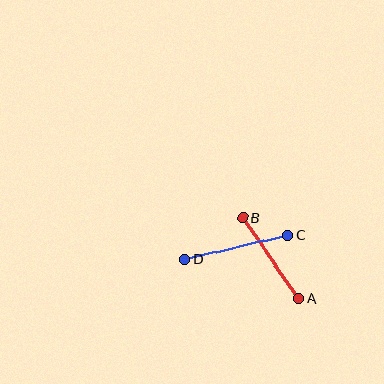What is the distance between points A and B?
The distance is approximately 98 pixels.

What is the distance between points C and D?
The distance is approximately 106 pixels.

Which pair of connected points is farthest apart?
Points C and D are farthest apart.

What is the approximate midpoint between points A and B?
The midpoint is at approximately (270, 258) pixels.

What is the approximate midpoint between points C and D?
The midpoint is at approximately (236, 247) pixels.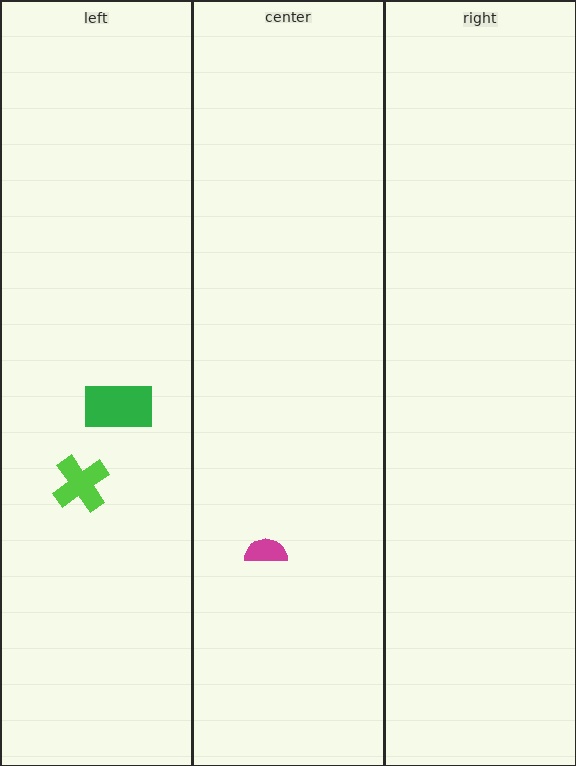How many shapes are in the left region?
2.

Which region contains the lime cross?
The left region.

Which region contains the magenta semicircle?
The center region.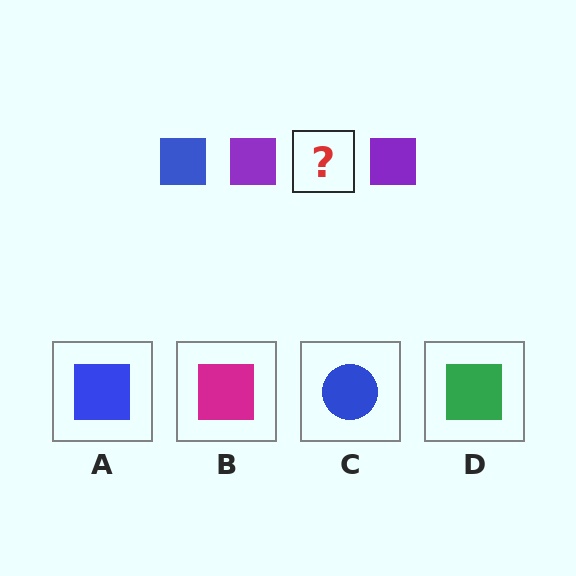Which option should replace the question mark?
Option A.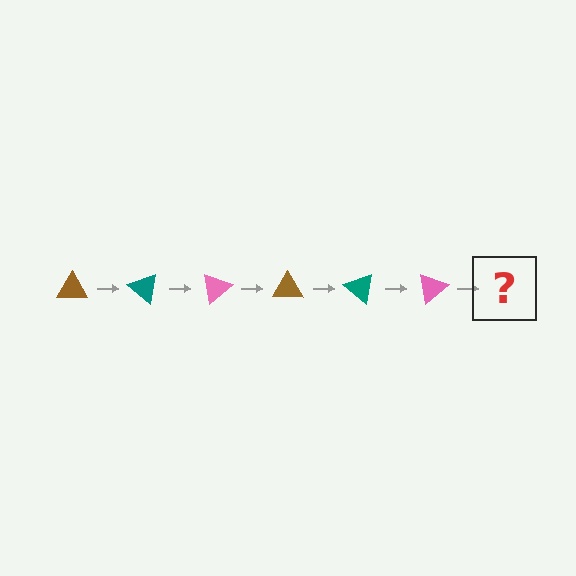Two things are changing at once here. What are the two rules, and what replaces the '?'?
The two rules are that it rotates 40 degrees each step and the color cycles through brown, teal, and pink. The '?' should be a brown triangle, rotated 240 degrees from the start.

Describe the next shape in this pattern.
It should be a brown triangle, rotated 240 degrees from the start.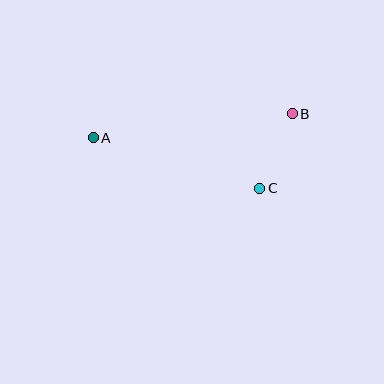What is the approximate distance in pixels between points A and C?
The distance between A and C is approximately 174 pixels.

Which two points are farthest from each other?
Points A and B are farthest from each other.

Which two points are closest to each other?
Points B and C are closest to each other.